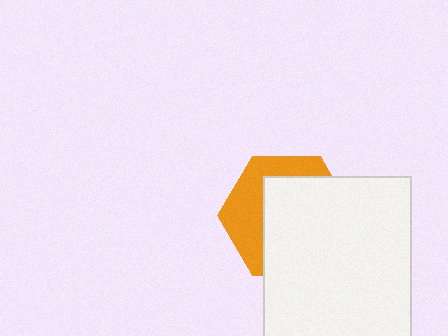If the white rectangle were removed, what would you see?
You would see the complete orange hexagon.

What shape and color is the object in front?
The object in front is a white rectangle.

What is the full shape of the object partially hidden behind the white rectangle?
The partially hidden object is an orange hexagon.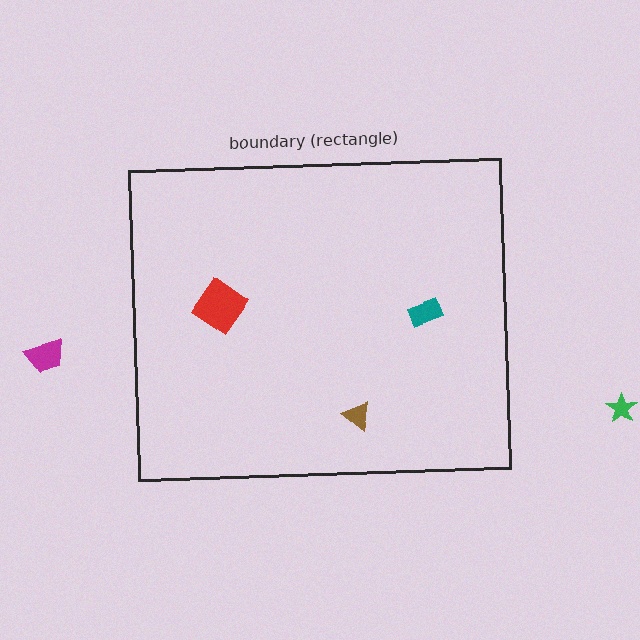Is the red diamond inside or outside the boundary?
Inside.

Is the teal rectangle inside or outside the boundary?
Inside.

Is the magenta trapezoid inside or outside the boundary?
Outside.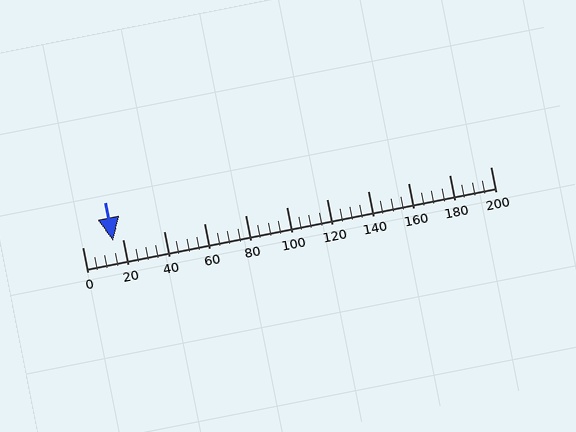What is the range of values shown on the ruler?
The ruler shows values from 0 to 200.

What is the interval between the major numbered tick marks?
The major tick marks are spaced 20 units apart.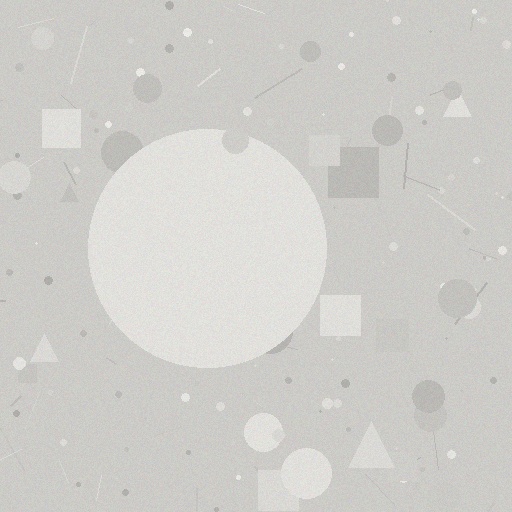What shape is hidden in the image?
A circle is hidden in the image.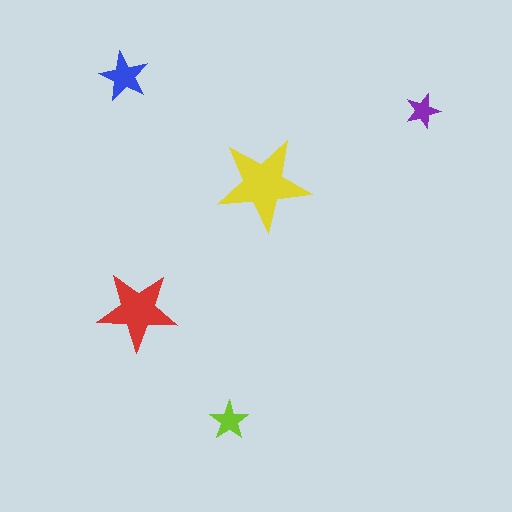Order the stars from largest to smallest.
the yellow one, the red one, the blue one, the lime one, the purple one.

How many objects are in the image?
There are 5 objects in the image.